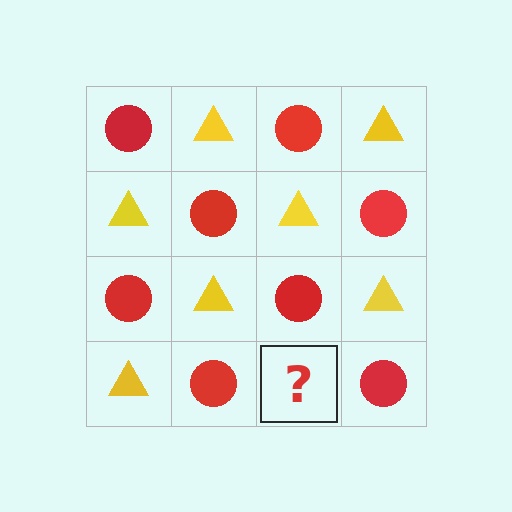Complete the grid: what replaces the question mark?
The question mark should be replaced with a yellow triangle.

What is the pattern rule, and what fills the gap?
The rule is that it alternates red circle and yellow triangle in a checkerboard pattern. The gap should be filled with a yellow triangle.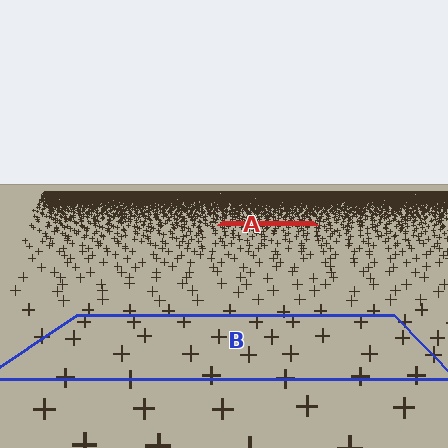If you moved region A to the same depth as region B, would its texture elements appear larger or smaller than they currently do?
They would appear larger. At a closer depth, the same texture elements are projected at a bigger on-screen size.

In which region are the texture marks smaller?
The texture marks are smaller in region A, because it is farther away.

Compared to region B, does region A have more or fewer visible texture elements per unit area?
Region A has more texture elements per unit area — they are packed more densely because it is farther away.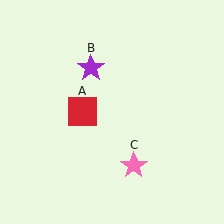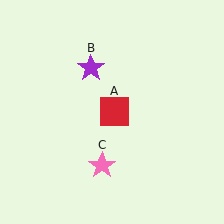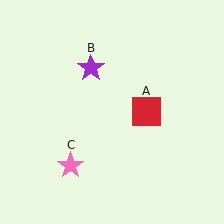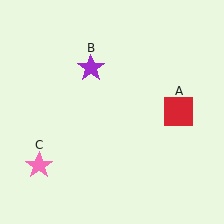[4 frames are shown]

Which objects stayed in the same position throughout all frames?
Purple star (object B) remained stationary.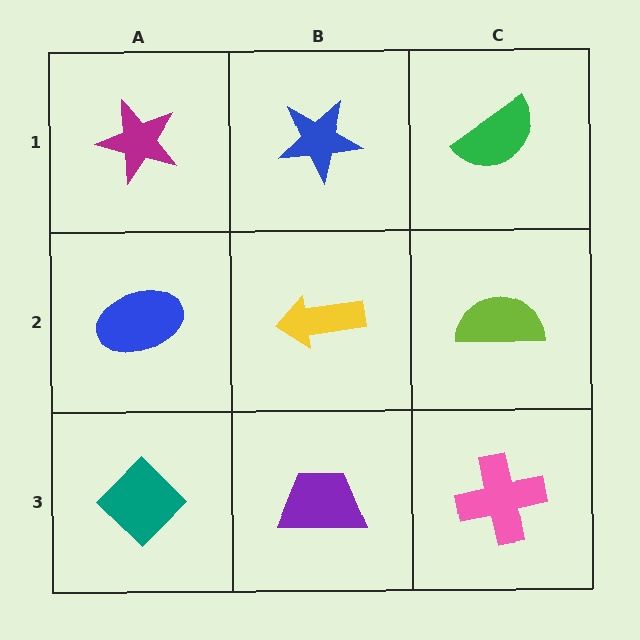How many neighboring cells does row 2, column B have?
4.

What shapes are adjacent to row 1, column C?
A lime semicircle (row 2, column C), a blue star (row 1, column B).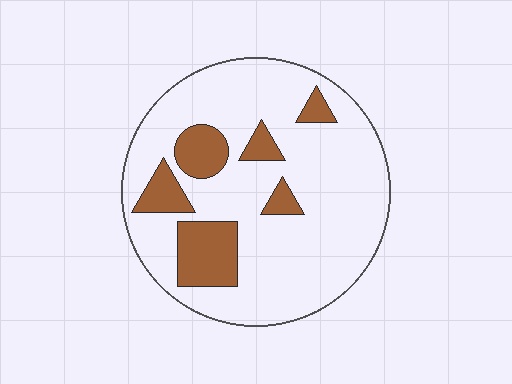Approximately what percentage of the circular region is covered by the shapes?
Approximately 20%.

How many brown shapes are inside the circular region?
6.